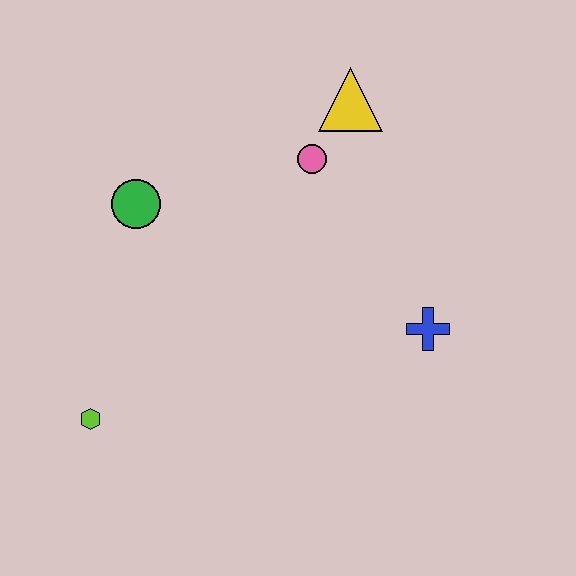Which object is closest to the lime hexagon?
The green circle is closest to the lime hexagon.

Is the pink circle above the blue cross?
Yes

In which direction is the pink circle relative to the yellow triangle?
The pink circle is below the yellow triangle.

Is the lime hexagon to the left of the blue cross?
Yes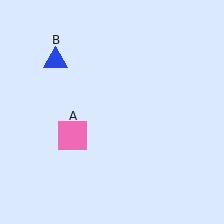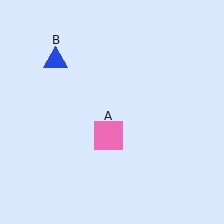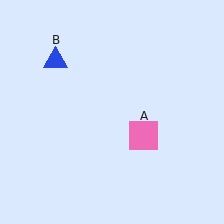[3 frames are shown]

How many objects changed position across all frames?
1 object changed position: pink square (object A).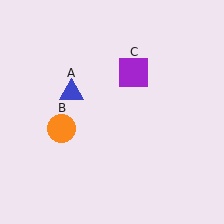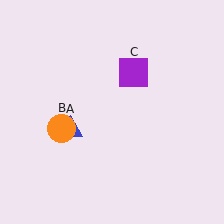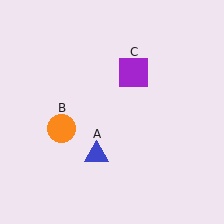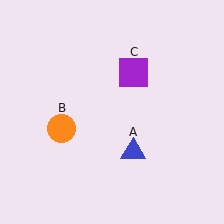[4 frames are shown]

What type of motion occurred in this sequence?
The blue triangle (object A) rotated counterclockwise around the center of the scene.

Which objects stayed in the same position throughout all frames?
Orange circle (object B) and purple square (object C) remained stationary.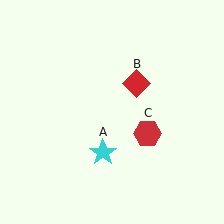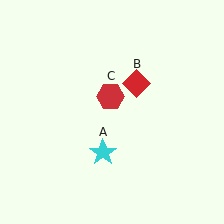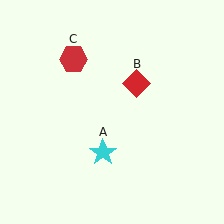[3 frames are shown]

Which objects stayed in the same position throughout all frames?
Cyan star (object A) and red diamond (object B) remained stationary.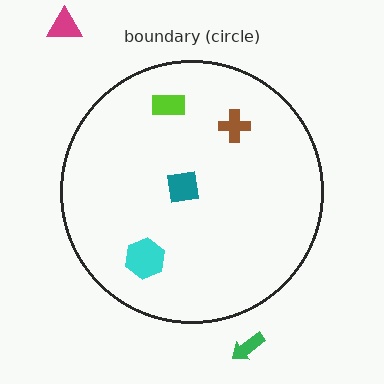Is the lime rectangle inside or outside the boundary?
Inside.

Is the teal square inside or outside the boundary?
Inside.